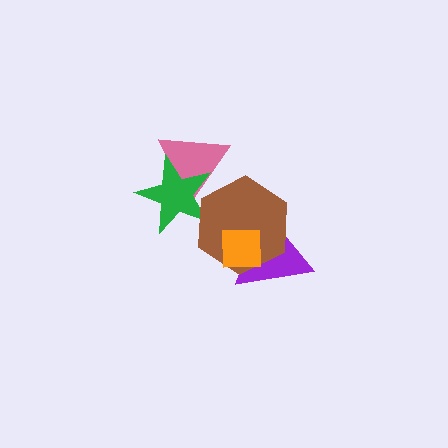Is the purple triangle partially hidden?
Yes, it is partially covered by another shape.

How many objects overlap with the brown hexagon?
4 objects overlap with the brown hexagon.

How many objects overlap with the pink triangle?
2 objects overlap with the pink triangle.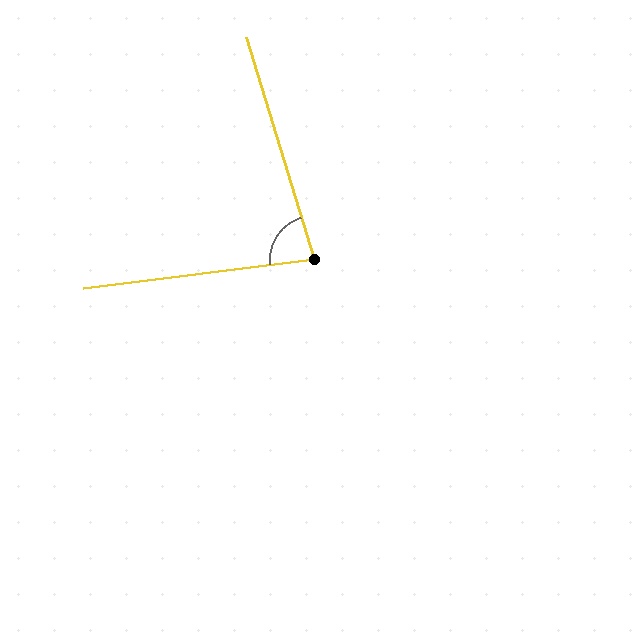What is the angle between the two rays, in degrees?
Approximately 80 degrees.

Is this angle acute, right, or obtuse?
It is acute.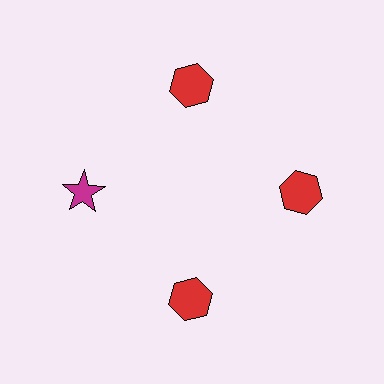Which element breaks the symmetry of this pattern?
The magenta star at roughly the 9 o'clock position breaks the symmetry. All other shapes are red hexagons.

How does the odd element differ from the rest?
It differs in both color (magenta instead of red) and shape (star instead of hexagon).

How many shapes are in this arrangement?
There are 4 shapes arranged in a ring pattern.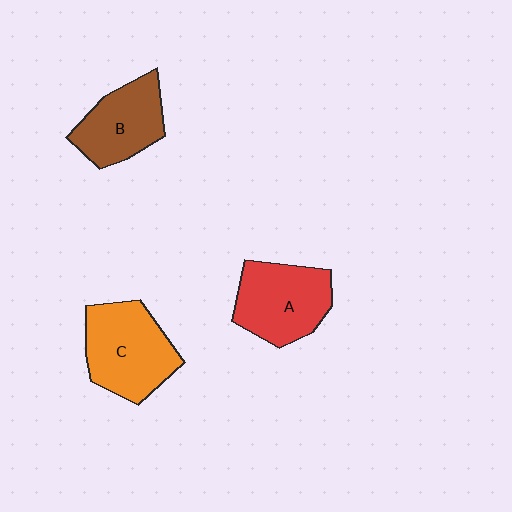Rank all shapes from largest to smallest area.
From largest to smallest: C (orange), A (red), B (brown).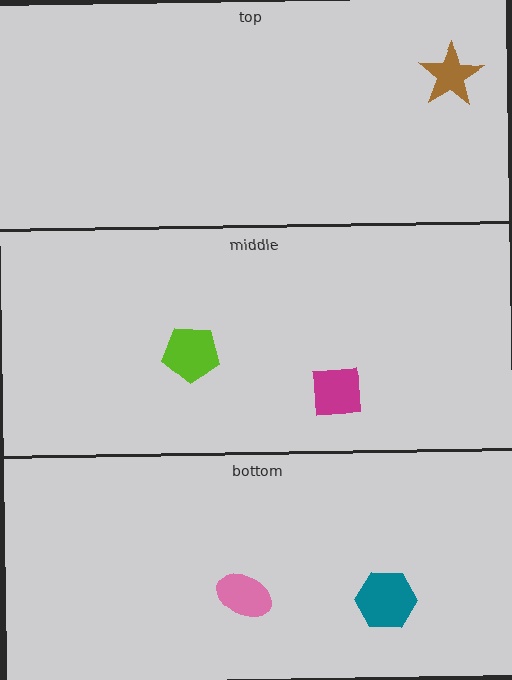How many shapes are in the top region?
1.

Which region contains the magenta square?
The middle region.